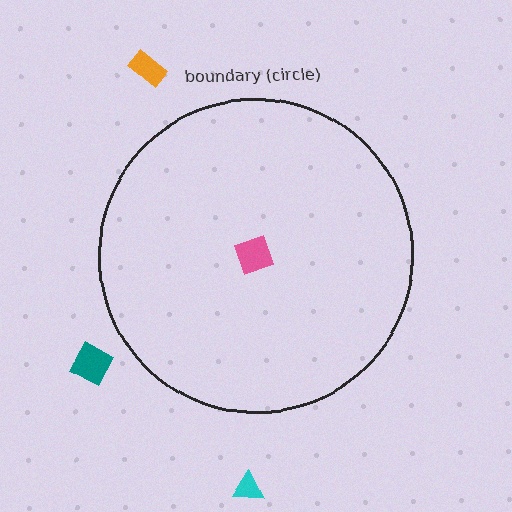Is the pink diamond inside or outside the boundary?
Inside.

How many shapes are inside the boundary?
1 inside, 3 outside.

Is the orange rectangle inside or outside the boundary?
Outside.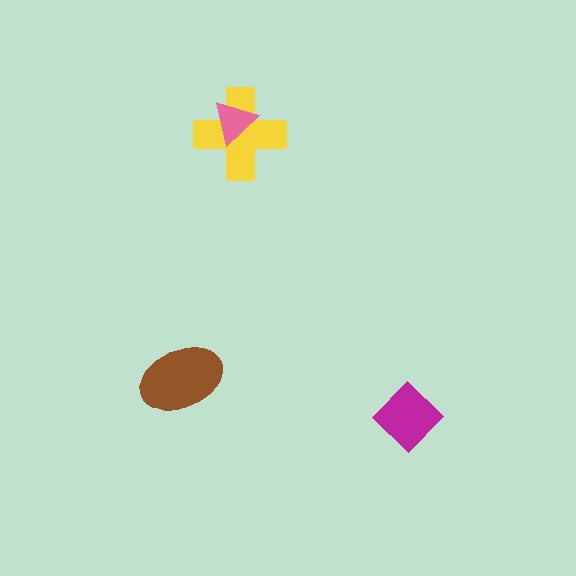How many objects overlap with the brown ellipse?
0 objects overlap with the brown ellipse.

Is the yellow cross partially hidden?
Yes, it is partially covered by another shape.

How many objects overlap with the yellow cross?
1 object overlaps with the yellow cross.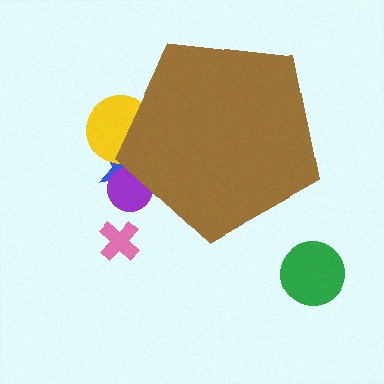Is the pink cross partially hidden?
No, the pink cross is fully visible.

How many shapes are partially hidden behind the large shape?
3 shapes are partially hidden.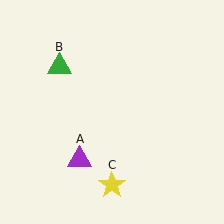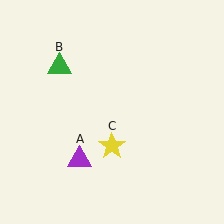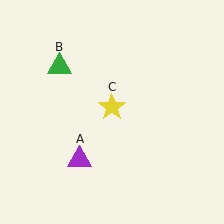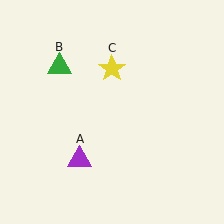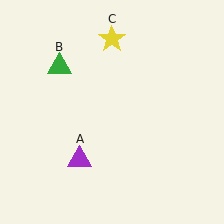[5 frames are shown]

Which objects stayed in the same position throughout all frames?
Purple triangle (object A) and green triangle (object B) remained stationary.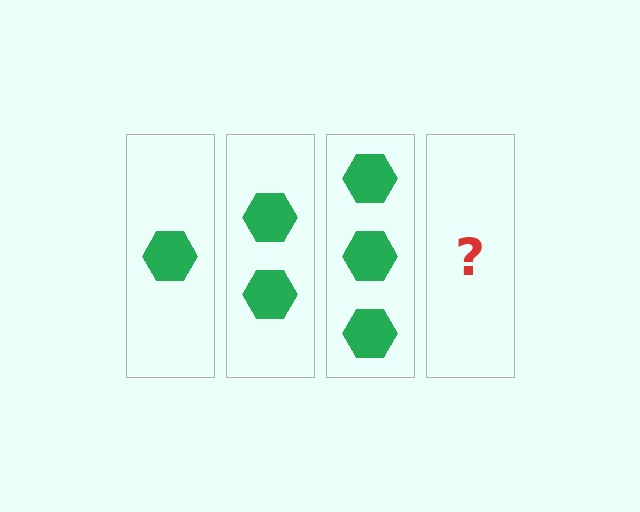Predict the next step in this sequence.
The next step is 4 hexagons.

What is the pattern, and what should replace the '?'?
The pattern is that each step adds one more hexagon. The '?' should be 4 hexagons.